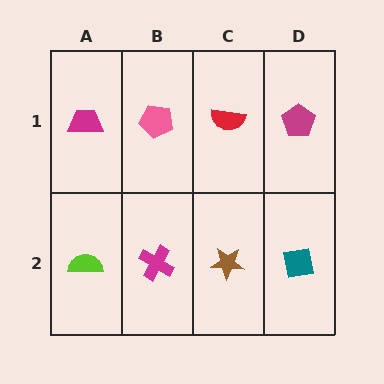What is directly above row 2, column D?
A magenta pentagon.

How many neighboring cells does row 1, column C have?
3.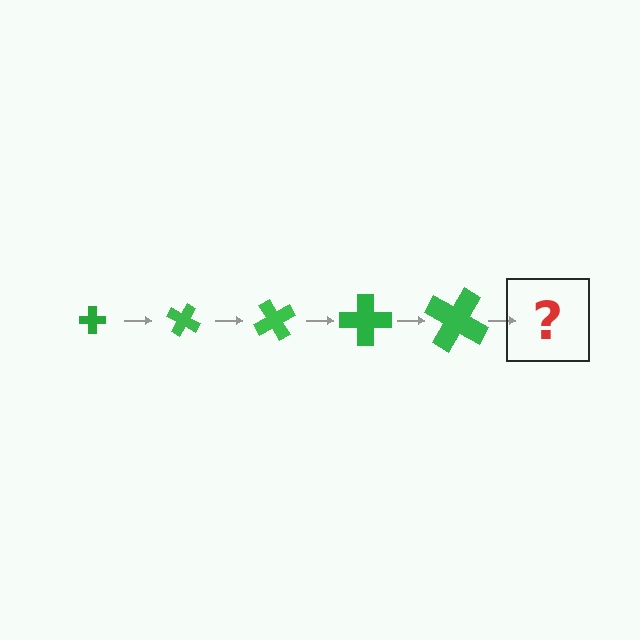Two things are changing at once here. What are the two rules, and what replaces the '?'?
The two rules are that the cross grows larger each step and it rotates 30 degrees each step. The '?' should be a cross, larger than the previous one and rotated 150 degrees from the start.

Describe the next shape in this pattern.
It should be a cross, larger than the previous one and rotated 150 degrees from the start.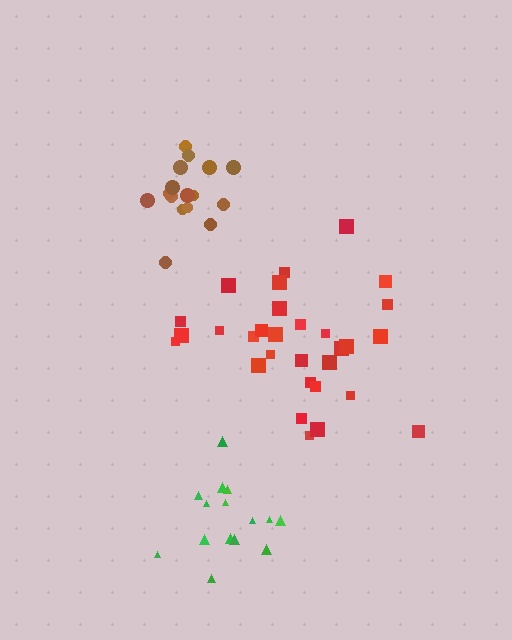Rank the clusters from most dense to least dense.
brown, red, green.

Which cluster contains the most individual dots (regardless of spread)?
Red (30).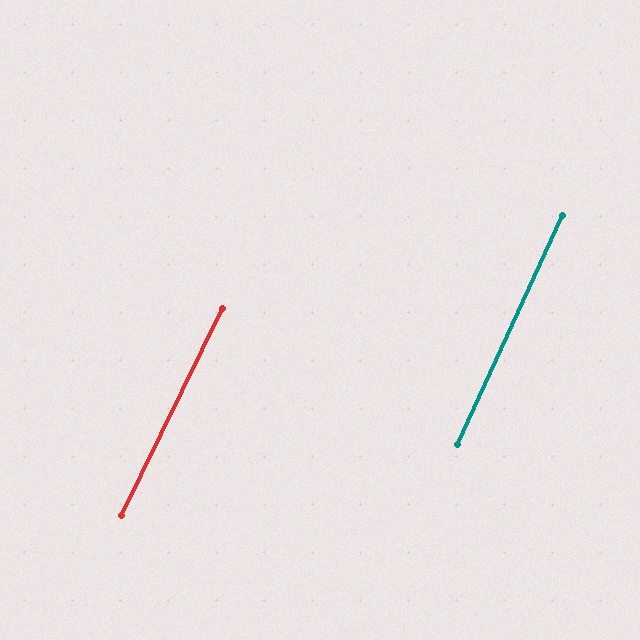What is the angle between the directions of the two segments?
Approximately 1 degree.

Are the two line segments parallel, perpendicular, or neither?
Parallel — their directions differ by only 1.3°.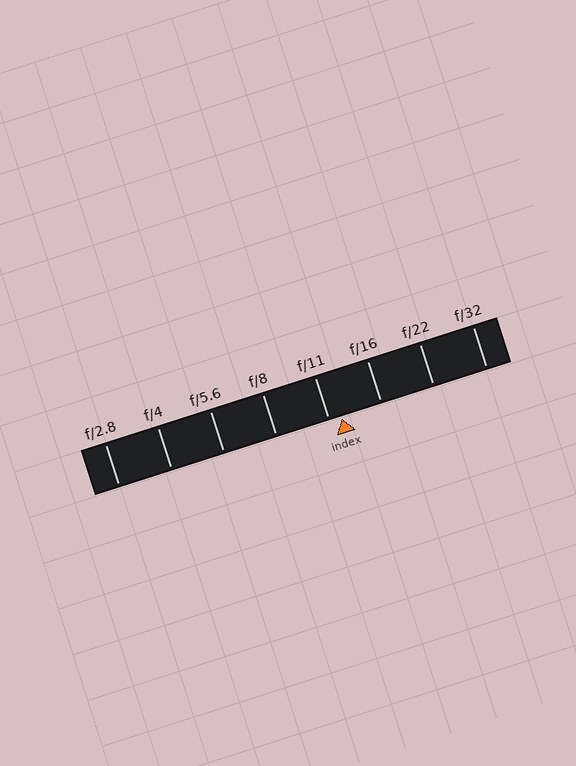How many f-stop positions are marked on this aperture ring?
There are 8 f-stop positions marked.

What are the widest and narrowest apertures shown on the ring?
The widest aperture shown is f/2.8 and the narrowest is f/32.